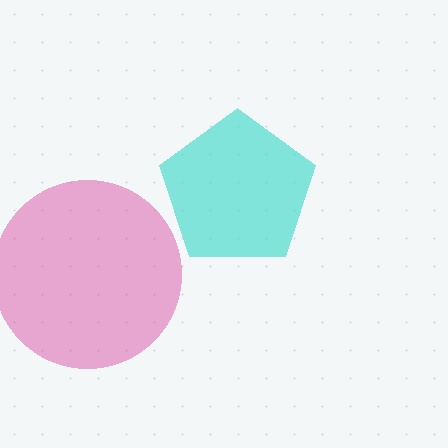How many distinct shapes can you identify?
There are 2 distinct shapes: a cyan pentagon, a magenta circle.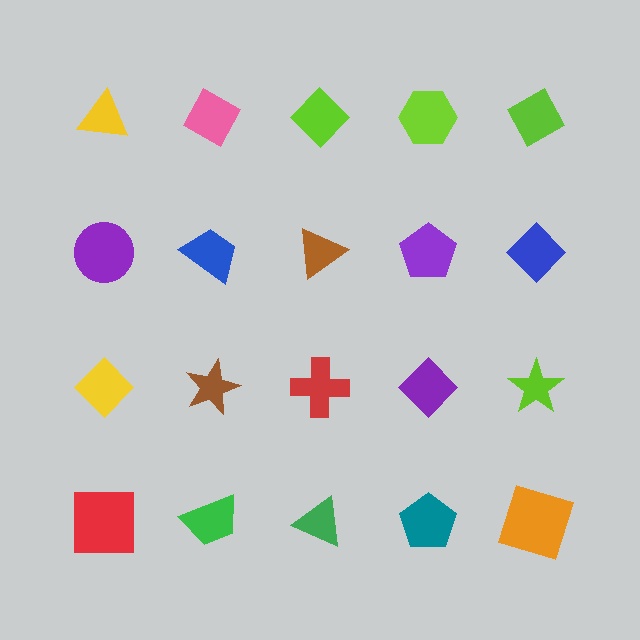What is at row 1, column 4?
A lime hexagon.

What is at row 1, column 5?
A lime diamond.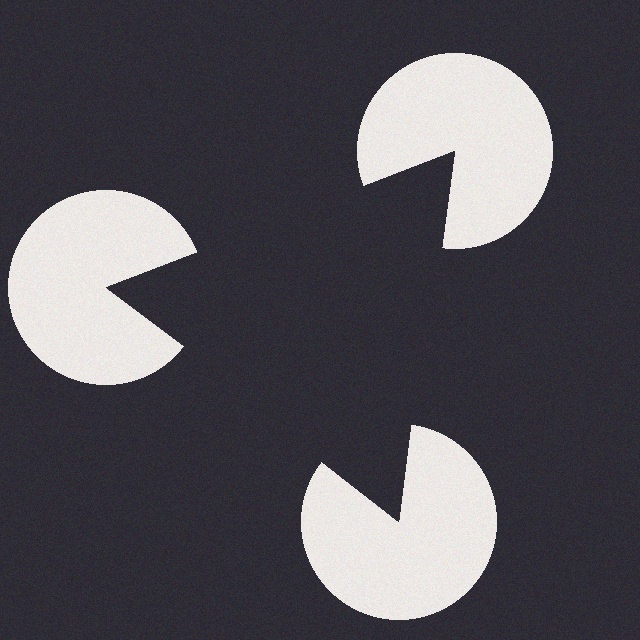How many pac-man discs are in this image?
There are 3 — one at each vertex of the illusory triangle.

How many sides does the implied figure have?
3 sides.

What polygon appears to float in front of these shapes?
An illusory triangle — its edges are inferred from the aligned wedge cuts in the pac-man discs, not physically drawn.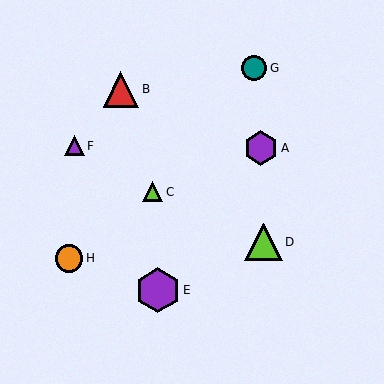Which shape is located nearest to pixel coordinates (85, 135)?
The purple triangle (labeled F) at (74, 146) is nearest to that location.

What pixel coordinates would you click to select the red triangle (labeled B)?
Click at (121, 89) to select the red triangle B.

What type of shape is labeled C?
Shape C is a lime triangle.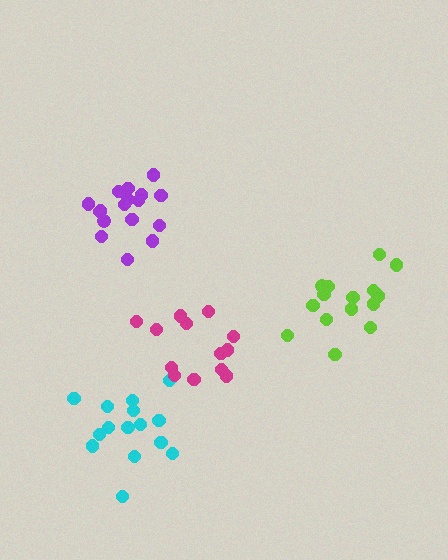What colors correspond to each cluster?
The clusters are colored: purple, lime, cyan, magenta.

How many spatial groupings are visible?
There are 4 spatial groupings.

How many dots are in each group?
Group 1: 17 dots, Group 2: 15 dots, Group 3: 15 dots, Group 4: 13 dots (60 total).